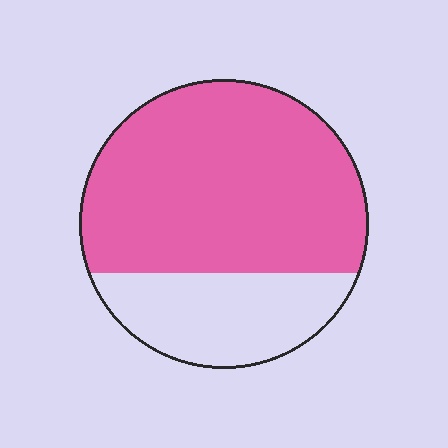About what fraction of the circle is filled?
About three quarters (3/4).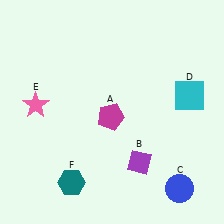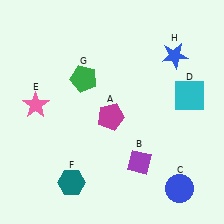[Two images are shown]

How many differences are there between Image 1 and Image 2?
There are 2 differences between the two images.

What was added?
A green pentagon (G), a blue star (H) were added in Image 2.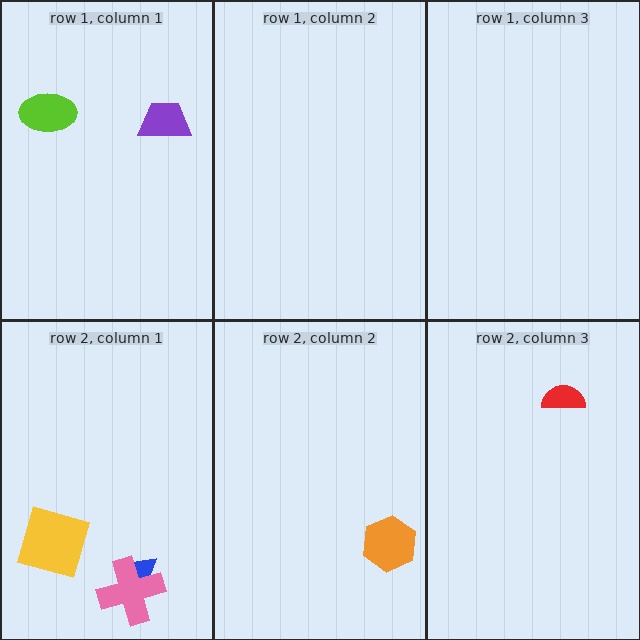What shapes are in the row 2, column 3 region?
The red semicircle.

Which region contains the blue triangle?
The row 2, column 1 region.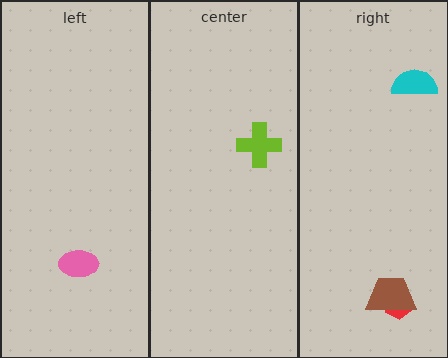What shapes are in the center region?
The lime cross.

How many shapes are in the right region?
3.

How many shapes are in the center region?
1.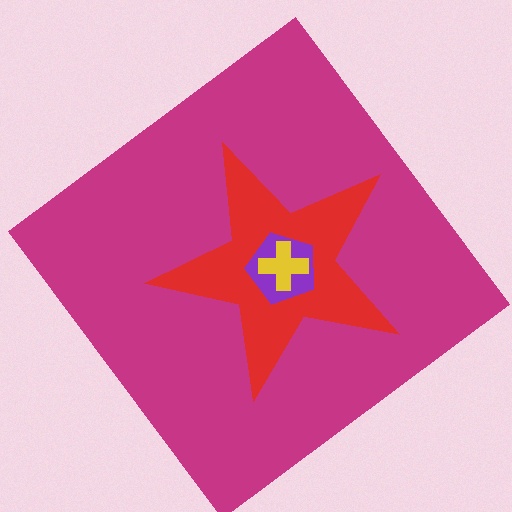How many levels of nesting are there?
4.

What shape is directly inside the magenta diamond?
The red star.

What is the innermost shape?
The yellow cross.